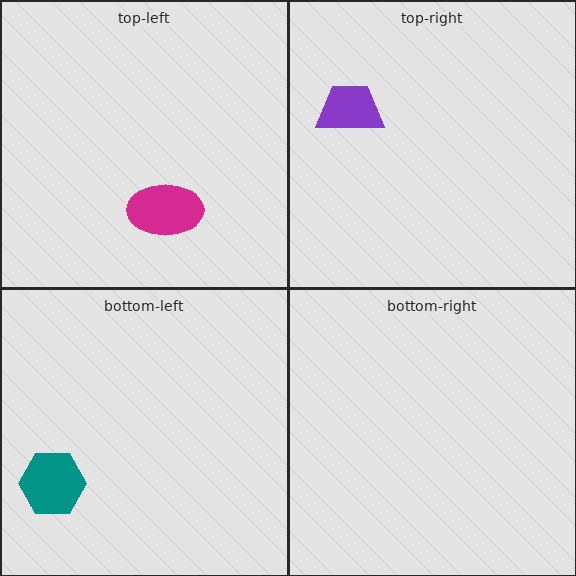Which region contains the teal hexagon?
The bottom-left region.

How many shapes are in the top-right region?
1.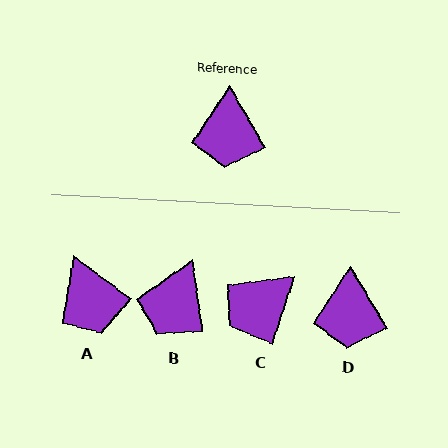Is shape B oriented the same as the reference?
No, it is off by about 23 degrees.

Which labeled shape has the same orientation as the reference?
D.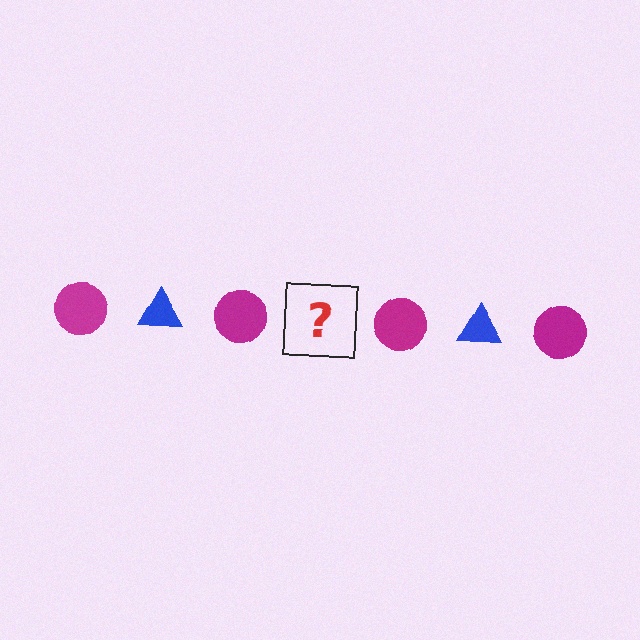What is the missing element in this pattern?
The missing element is a blue triangle.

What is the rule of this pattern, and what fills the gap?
The rule is that the pattern alternates between magenta circle and blue triangle. The gap should be filled with a blue triangle.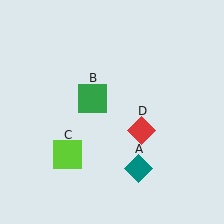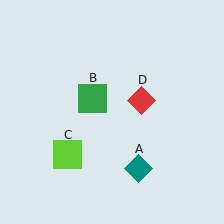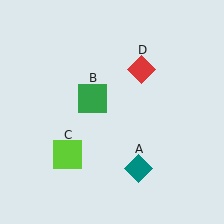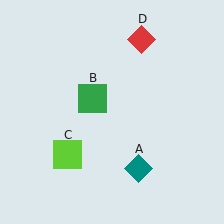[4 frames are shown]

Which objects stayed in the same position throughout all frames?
Teal diamond (object A) and green square (object B) and lime square (object C) remained stationary.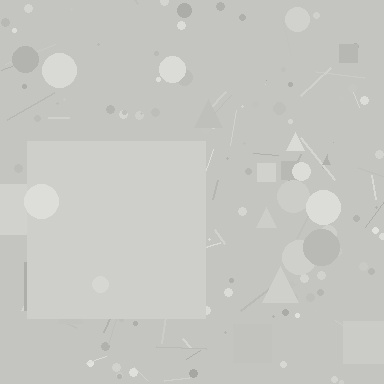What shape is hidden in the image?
A square is hidden in the image.